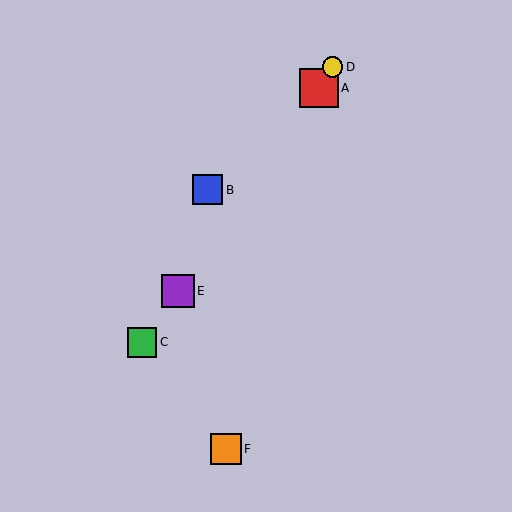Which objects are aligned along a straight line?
Objects A, C, D, E are aligned along a straight line.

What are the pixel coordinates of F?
Object F is at (226, 449).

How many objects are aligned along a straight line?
4 objects (A, C, D, E) are aligned along a straight line.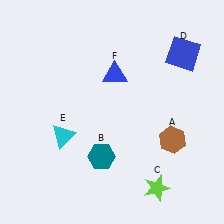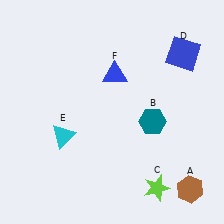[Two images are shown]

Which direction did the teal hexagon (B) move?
The teal hexagon (B) moved right.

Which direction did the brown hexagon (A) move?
The brown hexagon (A) moved down.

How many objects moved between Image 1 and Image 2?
2 objects moved between the two images.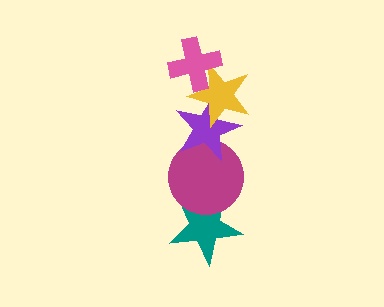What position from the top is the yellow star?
The yellow star is 2nd from the top.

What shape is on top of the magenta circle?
The purple star is on top of the magenta circle.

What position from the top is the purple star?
The purple star is 3rd from the top.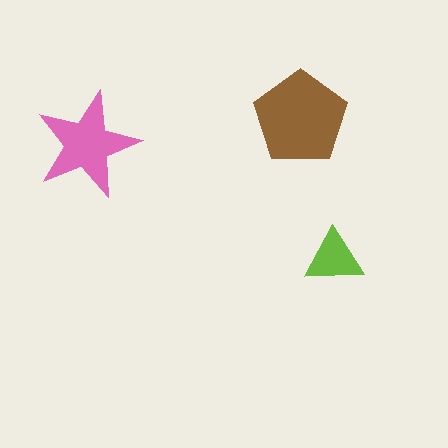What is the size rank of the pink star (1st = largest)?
2nd.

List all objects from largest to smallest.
The brown pentagon, the pink star, the lime triangle.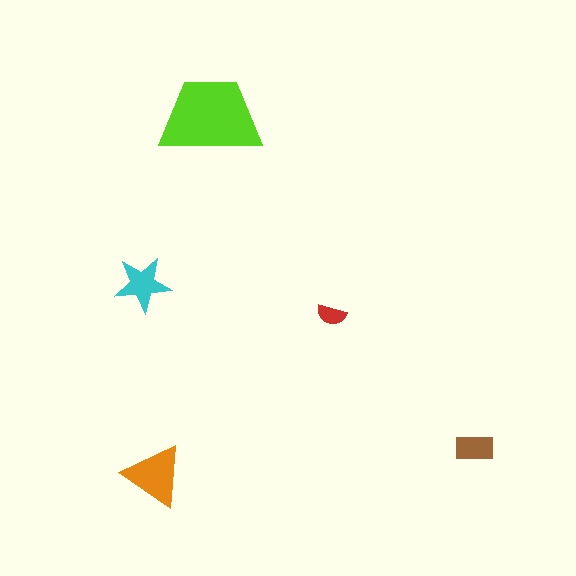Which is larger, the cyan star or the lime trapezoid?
The lime trapezoid.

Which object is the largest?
The lime trapezoid.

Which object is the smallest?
The red semicircle.